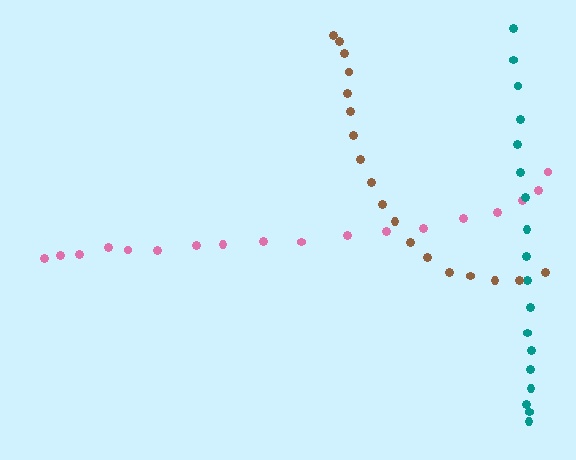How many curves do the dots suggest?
There are 3 distinct paths.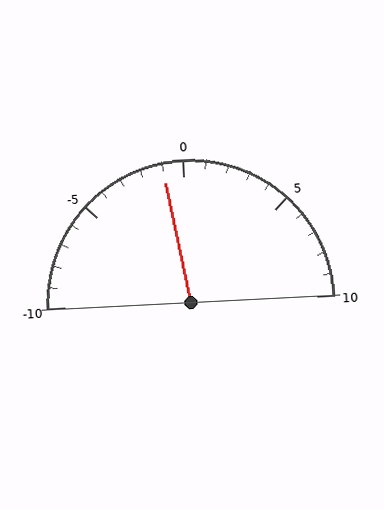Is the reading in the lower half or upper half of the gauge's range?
The reading is in the lower half of the range (-10 to 10).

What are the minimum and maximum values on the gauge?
The gauge ranges from -10 to 10.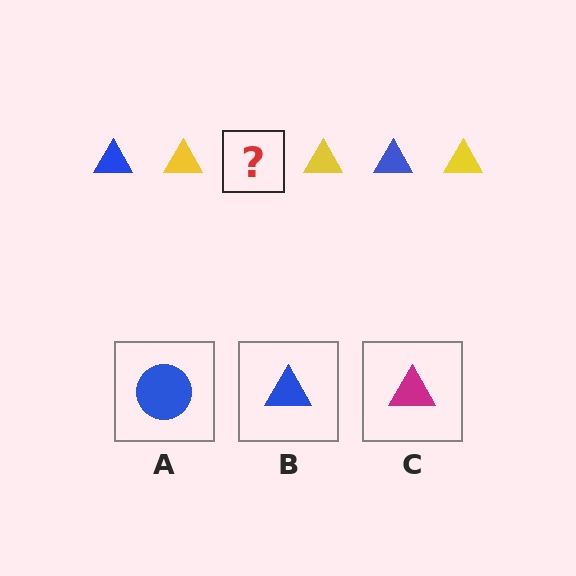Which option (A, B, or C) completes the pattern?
B.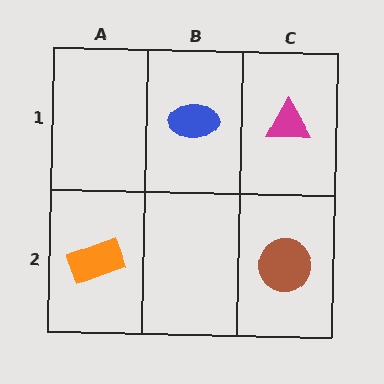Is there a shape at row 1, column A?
No, that cell is empty.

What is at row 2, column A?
An orange rectangle.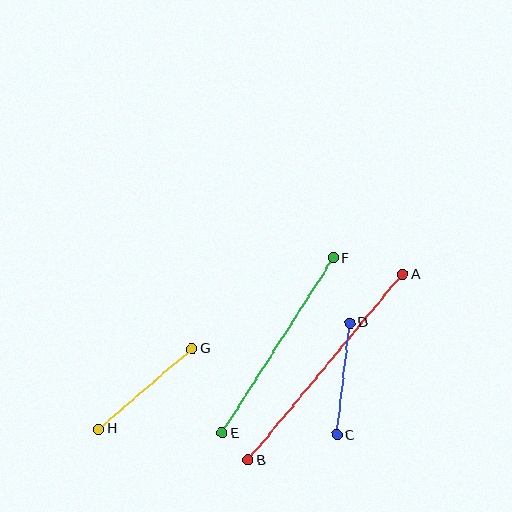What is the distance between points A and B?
The distance is approximately 242 pixels.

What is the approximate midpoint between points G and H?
The midpoint is at approximately (146, 389) pixels.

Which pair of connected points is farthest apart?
Points A and B are farthest apart.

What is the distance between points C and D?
The distance is approximately 113 pixels.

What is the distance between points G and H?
The distance is approximately 123 pixels.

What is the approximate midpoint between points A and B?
The midpoint is at approximately (325, 367) pixels.